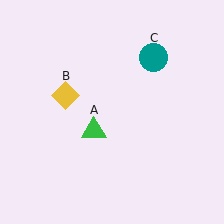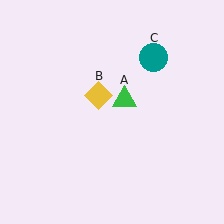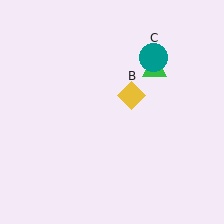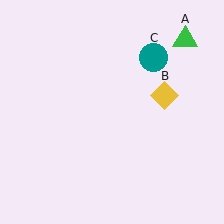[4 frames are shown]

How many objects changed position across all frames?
2 objects changed position: green triangle (object A), yellow diamond (object B).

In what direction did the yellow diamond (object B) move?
The yellow diamond (object B) moved right.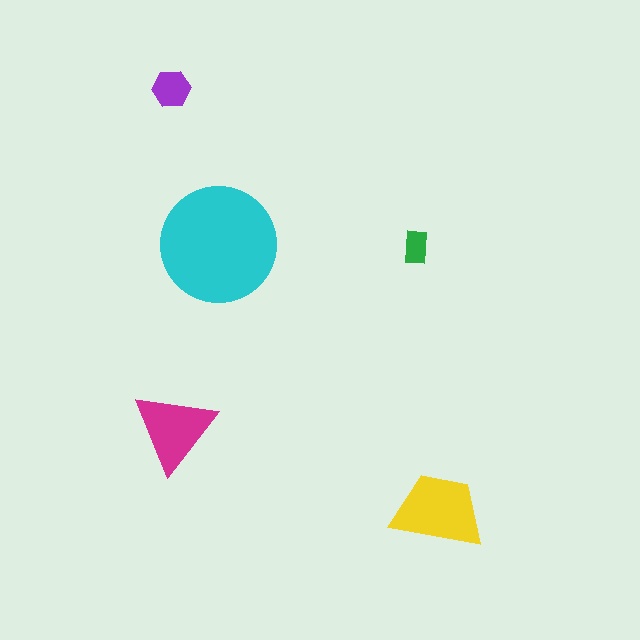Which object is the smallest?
The green rectangle.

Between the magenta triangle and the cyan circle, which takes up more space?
The cyan circle.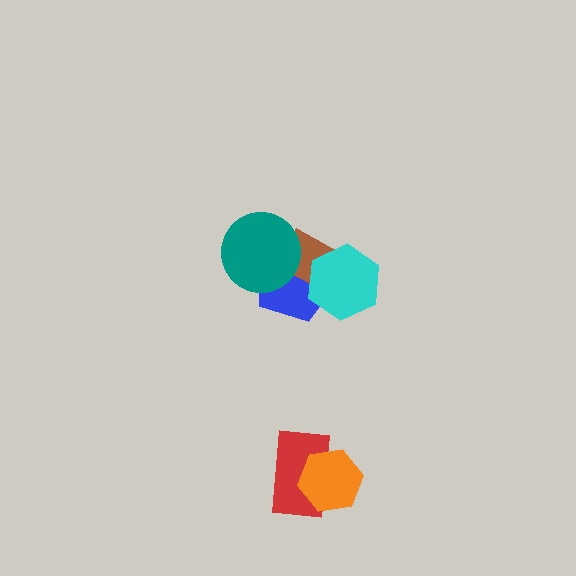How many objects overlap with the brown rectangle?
3 objects overlap with the brown rectangle.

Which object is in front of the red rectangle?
The orange hexagon is in front of the red rectangle.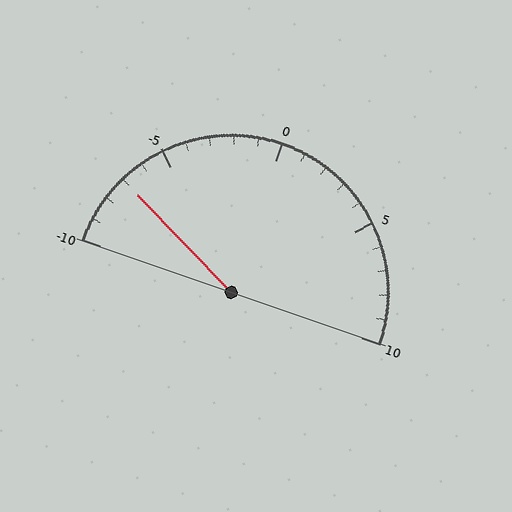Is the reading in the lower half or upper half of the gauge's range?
The reading is in the lower half of the range (-10 to 10).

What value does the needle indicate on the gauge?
The needle indicates approximately -7.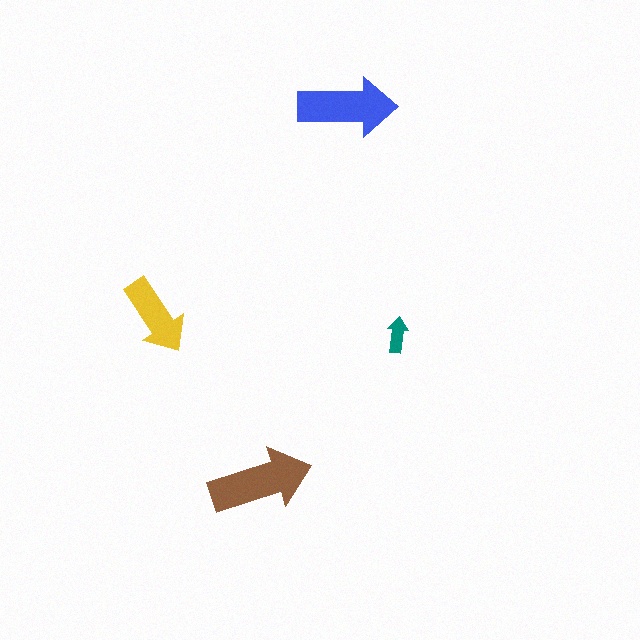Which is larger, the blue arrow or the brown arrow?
The brown one.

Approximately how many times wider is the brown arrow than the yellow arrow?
About 1.5 times wider.